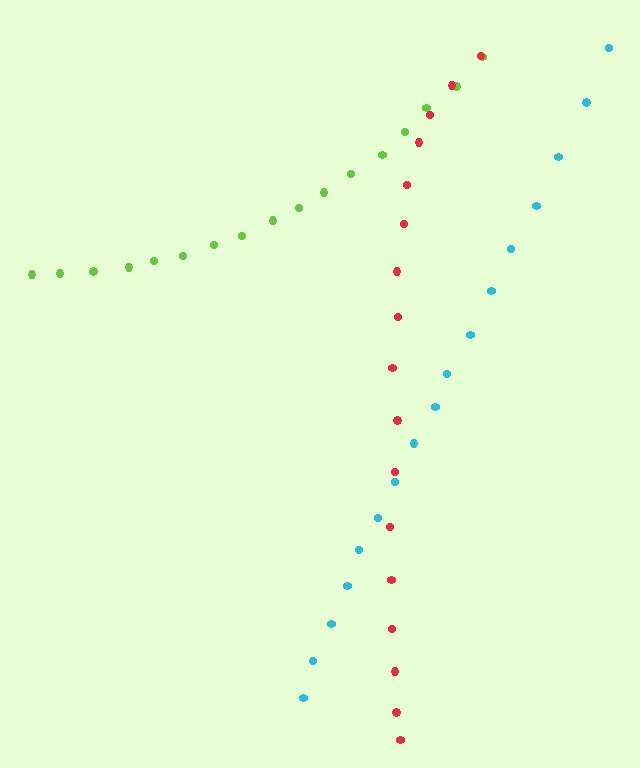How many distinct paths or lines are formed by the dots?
There are 3 distinct paths.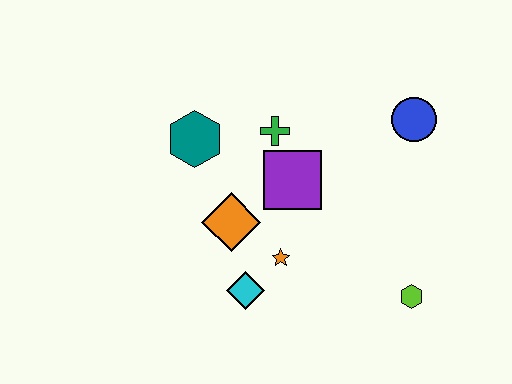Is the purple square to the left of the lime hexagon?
Yes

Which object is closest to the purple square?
The green cross is closest to the purple square.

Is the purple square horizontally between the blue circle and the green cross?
Yes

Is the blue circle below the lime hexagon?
No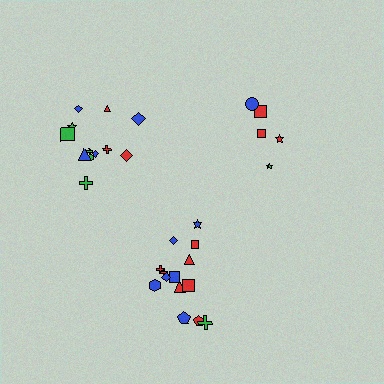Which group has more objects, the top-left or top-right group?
The top-left group.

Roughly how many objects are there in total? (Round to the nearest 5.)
Roughly 30 objects in total.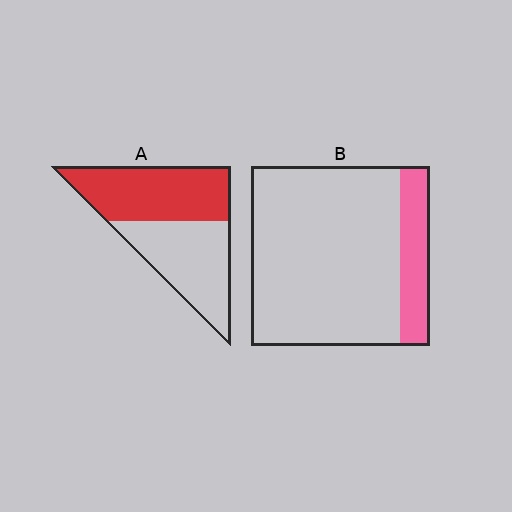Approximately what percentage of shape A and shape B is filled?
A is approximately 50% and B is approximately 15%.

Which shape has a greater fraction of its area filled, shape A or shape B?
Shape A.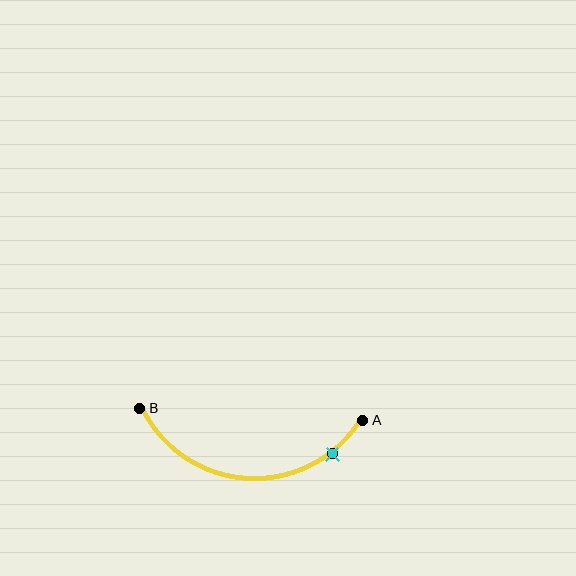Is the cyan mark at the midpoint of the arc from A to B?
No. The cyan mark lies on the arc but is closer to endpoint A. The arc midpoint would be at the point on the curve equidistant along the arc from both A and B.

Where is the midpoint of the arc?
The arc midpoint is the point on the curve farthest from the straight line joining A and B. It sits below that line.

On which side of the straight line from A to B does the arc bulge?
The arc bulges below the straight line connecting A and B.